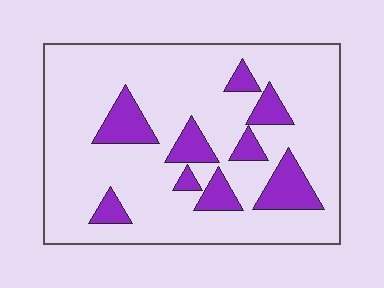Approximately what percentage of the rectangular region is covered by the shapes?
Approximately 20%.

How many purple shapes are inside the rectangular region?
9.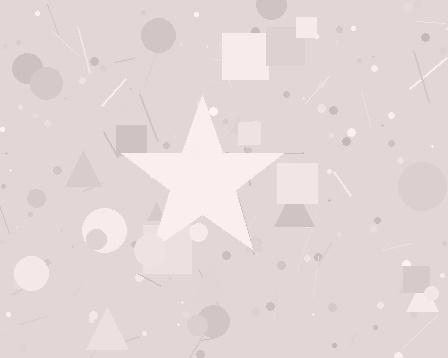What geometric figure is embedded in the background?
A star is embedded in the background.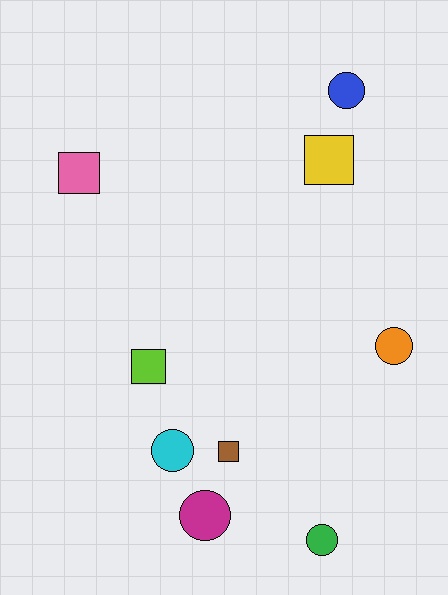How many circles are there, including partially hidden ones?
There are 5 circles.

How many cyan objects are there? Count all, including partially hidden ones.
There is 1 cyan object.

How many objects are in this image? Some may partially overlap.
There are 9 objects.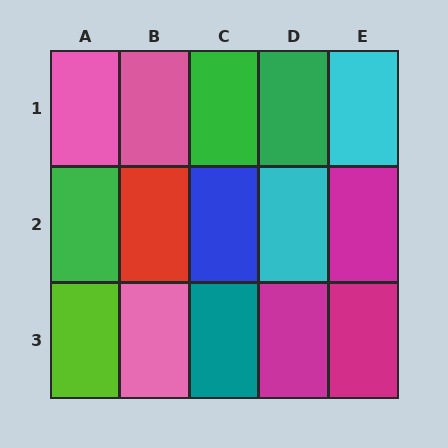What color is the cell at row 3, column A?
Lime.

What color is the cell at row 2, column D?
Cyan.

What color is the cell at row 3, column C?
Teal.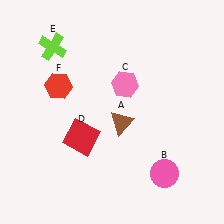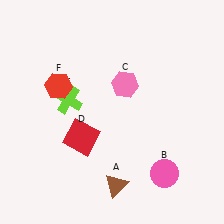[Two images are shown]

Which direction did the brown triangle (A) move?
The brown triangle (A) moved down.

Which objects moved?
The objects that moved are: the brown triangle (A), the lime cross (E).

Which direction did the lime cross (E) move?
The lime cross (E) moved down.